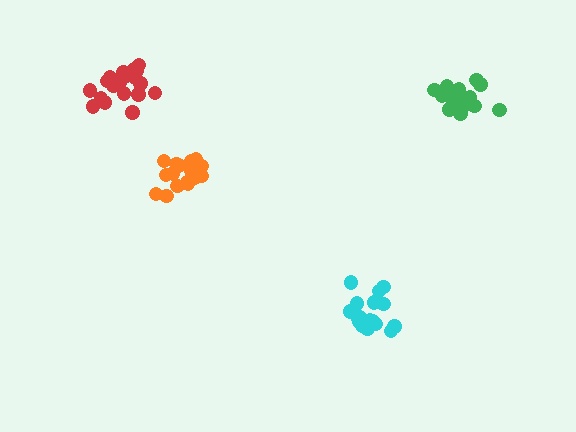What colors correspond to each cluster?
The clusters are colored: red, cyan, orange, green.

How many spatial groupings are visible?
There are 4 spatial groupings.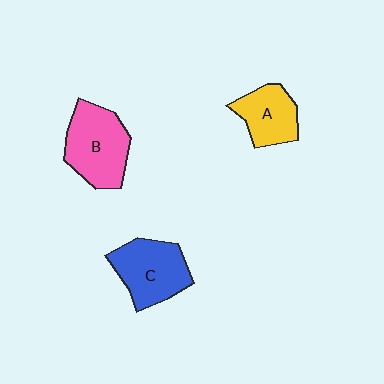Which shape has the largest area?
Shape B (pink).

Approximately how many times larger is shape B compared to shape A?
Approximately 1.4 times.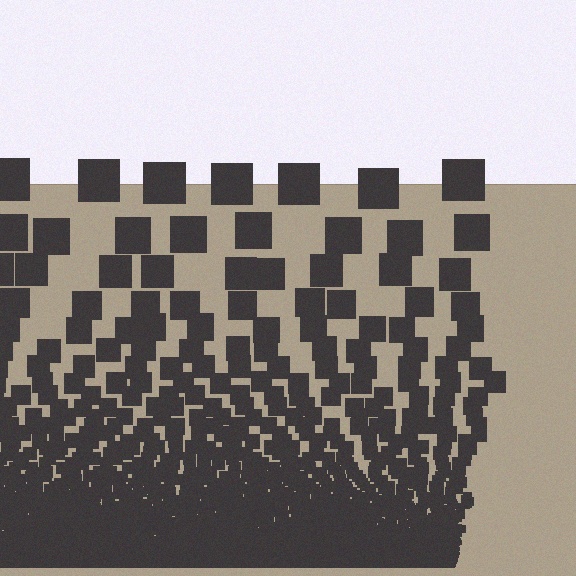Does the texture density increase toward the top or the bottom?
Density increases toward the bottom.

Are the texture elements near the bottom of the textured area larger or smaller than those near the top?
Smaller. The gradient is inverted — elements near the bottom are smaller and denser.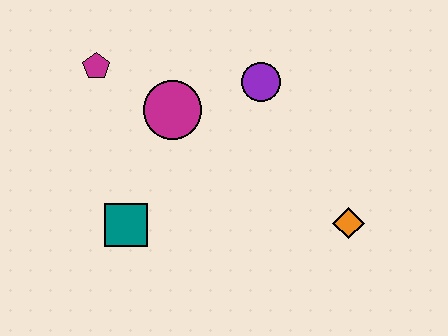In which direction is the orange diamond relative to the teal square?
The orange diamond is to the right of the teal square.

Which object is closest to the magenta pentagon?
The magenta circle is closest to the magenta pentagon.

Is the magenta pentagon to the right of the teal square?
No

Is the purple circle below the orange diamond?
No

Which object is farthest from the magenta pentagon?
The orange diamond is farthest from the magenta pentagon.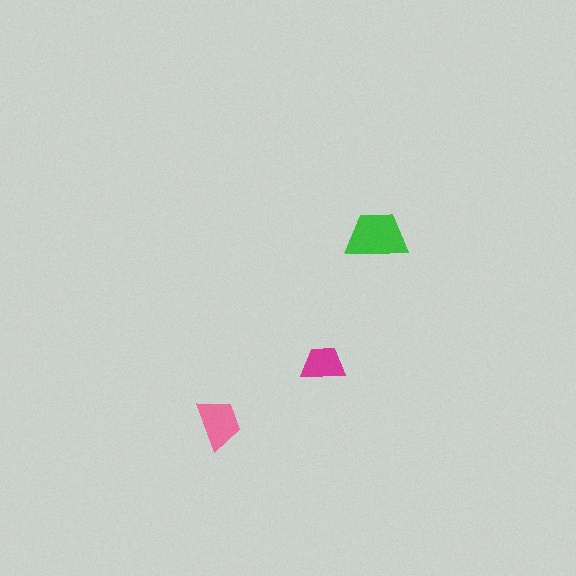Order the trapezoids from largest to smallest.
the green one, the pink one, the magenta one.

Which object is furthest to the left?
The pink trapezoid is leftmost.